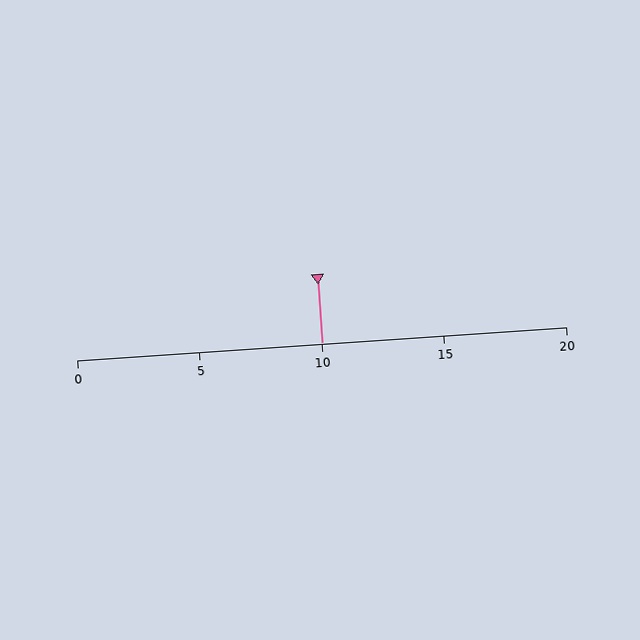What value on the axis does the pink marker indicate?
The marker indicates approximately 10.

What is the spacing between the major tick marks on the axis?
The major ticks are spaced 5 apart.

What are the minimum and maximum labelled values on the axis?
The axis runs from 0 to 20.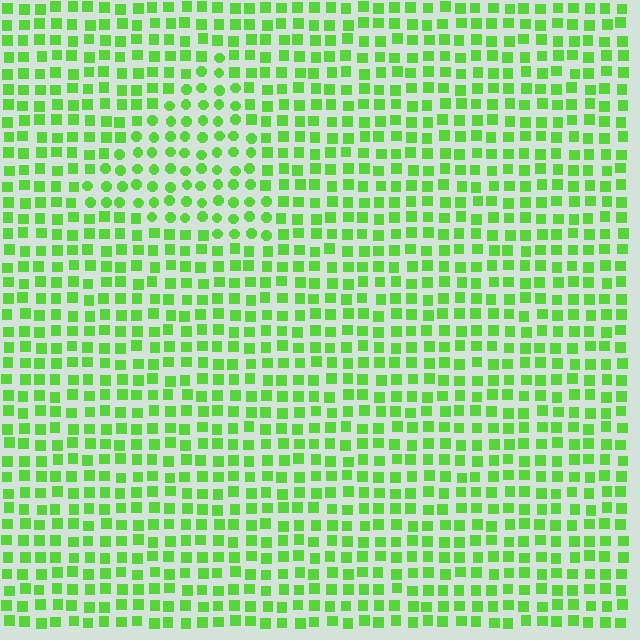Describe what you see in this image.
The image is filled with small lime elements arranged in a uniform grid. A triangle-shaped region contains circles, while the surrounding area contains squares. The boundary is defined purely by the change in element shape.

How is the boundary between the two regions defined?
The boundary is defined by a change in element shape: circles inside vs. squares outside. All elements share the same color and spacing.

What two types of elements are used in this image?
The image uses circles inside the triangle region and squares outside it.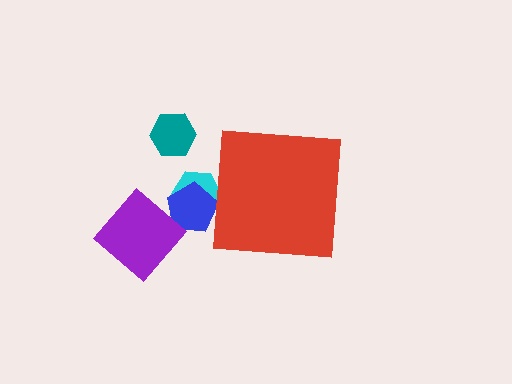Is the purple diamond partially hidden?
No, the purple diamond is fully visible.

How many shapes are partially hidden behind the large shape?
2 shapes are partially hidden.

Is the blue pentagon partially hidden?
Yes, the blue pentagon is partially hidden behind the red square.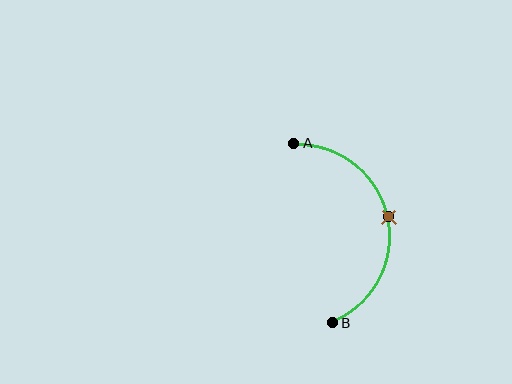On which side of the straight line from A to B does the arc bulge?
The arc bulges to the right of the straight line connecting A and B.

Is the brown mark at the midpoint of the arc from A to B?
Yes. The brown mark lies on the arc at equal arc-length from both A and B — it is the arc midpoint.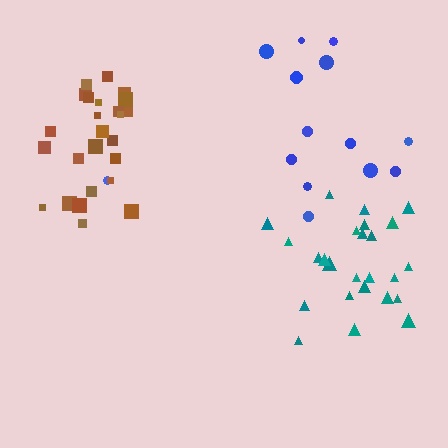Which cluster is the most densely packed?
Teal.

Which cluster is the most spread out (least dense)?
Blue.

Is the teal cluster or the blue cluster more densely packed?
Teal.